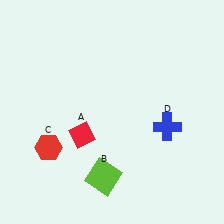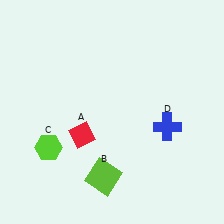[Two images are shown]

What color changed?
The hexagon (C) changed from red in Image 1 to lime in Image 2.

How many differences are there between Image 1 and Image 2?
There is 1 difference between the two images.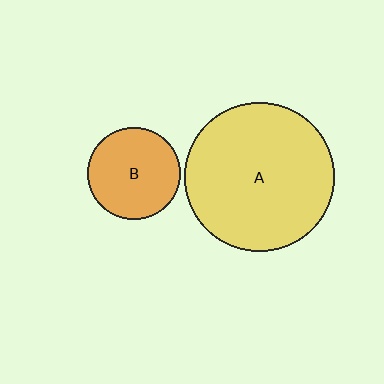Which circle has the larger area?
Circle A (yellow).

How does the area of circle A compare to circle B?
Approximately 2.6 times.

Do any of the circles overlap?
No, none of the circles overlap.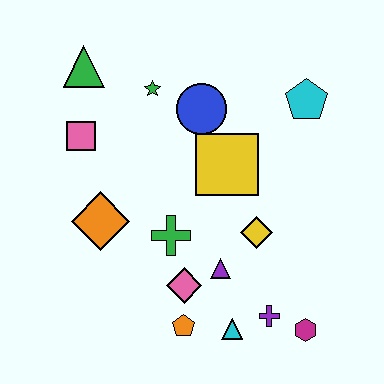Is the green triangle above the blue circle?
Yes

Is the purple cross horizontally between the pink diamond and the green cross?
No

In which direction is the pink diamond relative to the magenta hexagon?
The pink diamond is to the left of the magenta hexagon.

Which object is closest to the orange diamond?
The green cross is closest to the orange diamond.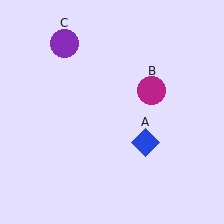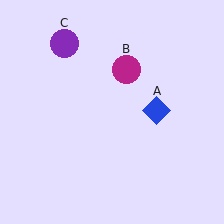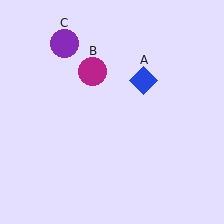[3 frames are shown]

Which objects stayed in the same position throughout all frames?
Purple circle (object C) remained stationary.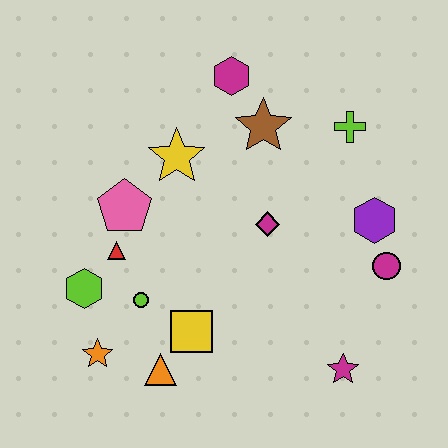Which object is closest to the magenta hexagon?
The brown star is closest to the magenta hexagon.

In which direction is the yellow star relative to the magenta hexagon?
The yellow star is below the magenta hexagon.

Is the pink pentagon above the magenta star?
Yes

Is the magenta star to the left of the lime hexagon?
No